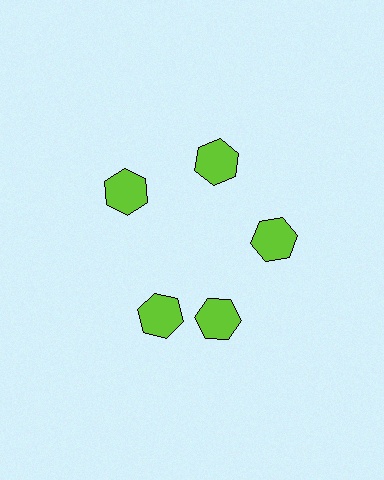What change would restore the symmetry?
The symmetry would be restored by rotating it back into even spacing with its neighbors so that all 5 hexagons sit at equal angles and equal distance from the center.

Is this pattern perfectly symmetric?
No. The 5 lime hexagons are arranged in a ring, but one element near the 8 o'clock position is rotated out of alignment along the ring, breaking the 5-fold rotational symmetry.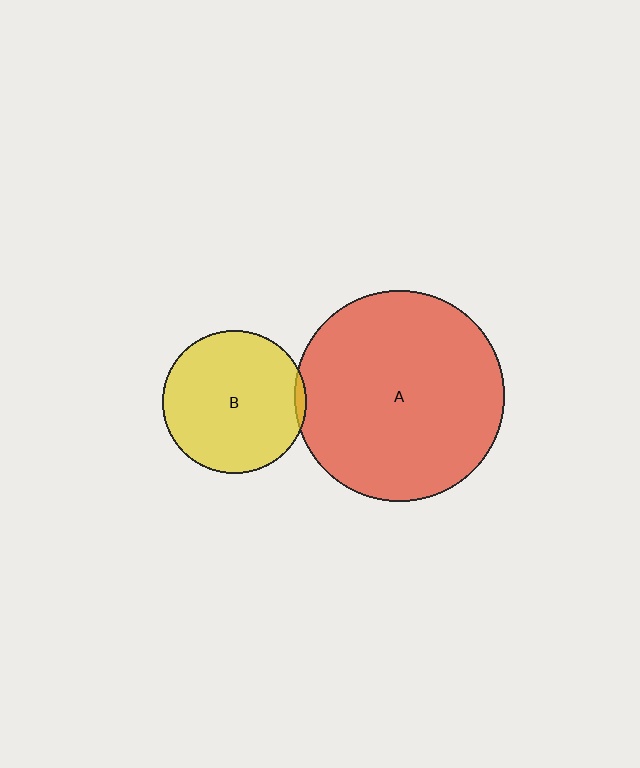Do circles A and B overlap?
Yes.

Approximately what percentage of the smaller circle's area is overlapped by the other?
Approximately 5%.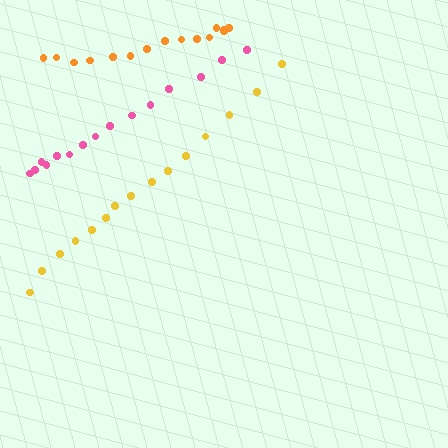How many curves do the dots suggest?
There are 3 distinct paths.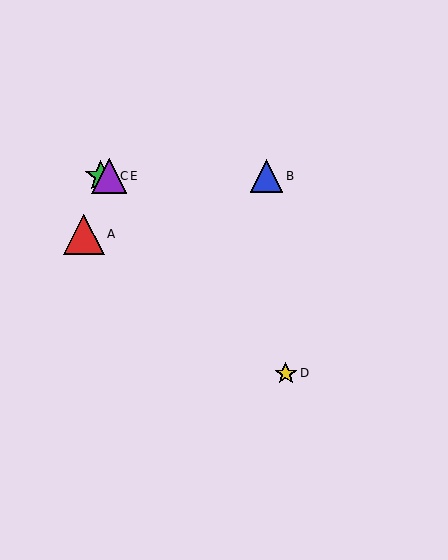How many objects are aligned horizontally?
3 objects (B, C, E) are aligned horizontally.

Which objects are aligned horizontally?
Objects B, C, E are aligned horizontally.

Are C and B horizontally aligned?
Yes, both are at y≈176.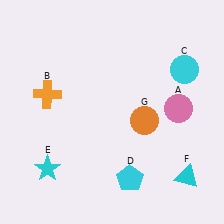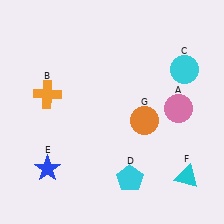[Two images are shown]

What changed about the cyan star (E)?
In Image 1, E is cyan. In Image 2, it changed to blue.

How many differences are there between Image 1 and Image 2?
There is 1 difference between the two images.